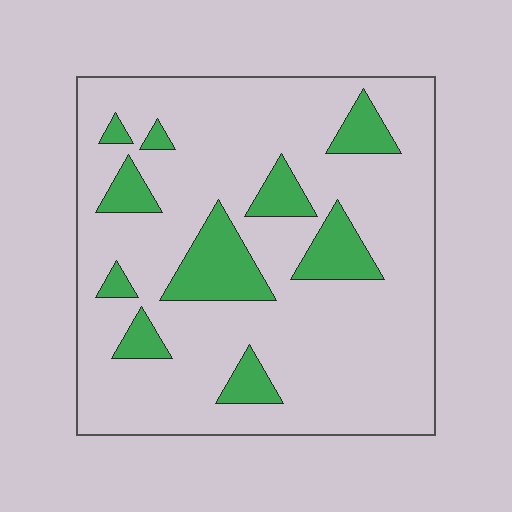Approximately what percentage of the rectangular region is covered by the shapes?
Approximately 20%.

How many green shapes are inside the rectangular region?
10.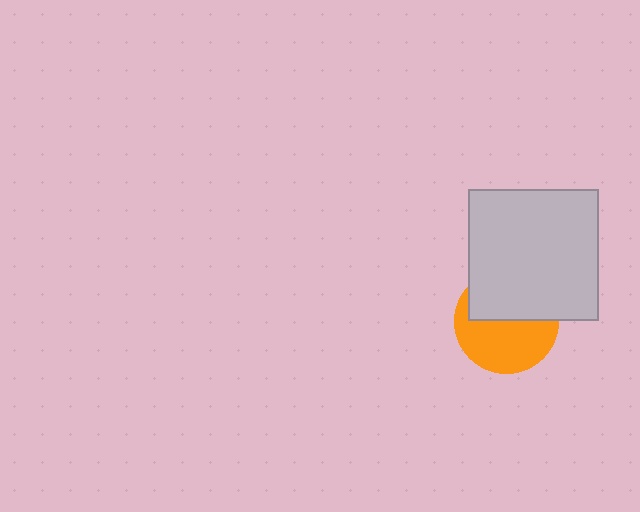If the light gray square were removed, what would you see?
You would see the complete orange circle.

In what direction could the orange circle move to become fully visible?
The orange circle could move down. That would shift it out from behind the light gray square entirely.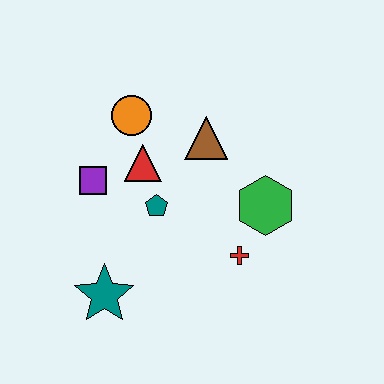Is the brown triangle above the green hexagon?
Yes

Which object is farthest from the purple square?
The green hexagon is farthest from the purple square.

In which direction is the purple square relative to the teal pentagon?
The purple square is to the left of the teal pentagon.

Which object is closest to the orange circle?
The red triangle is closest to the orange circle.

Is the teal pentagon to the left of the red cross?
Yes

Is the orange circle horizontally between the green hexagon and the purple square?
Yes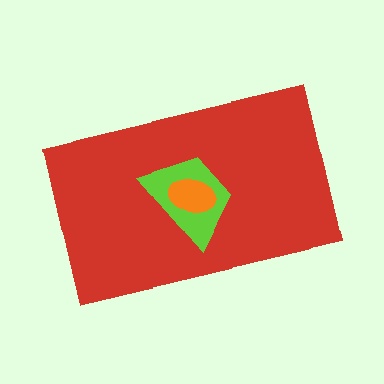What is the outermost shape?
The red rectangle.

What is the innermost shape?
The orange ellipse.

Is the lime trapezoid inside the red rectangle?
Yes.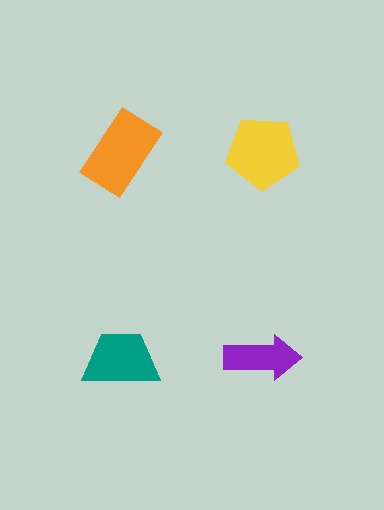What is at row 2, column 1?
A teal trapezoid.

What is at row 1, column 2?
A yellow pentagon.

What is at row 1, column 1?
An orange rectangle.